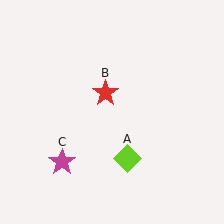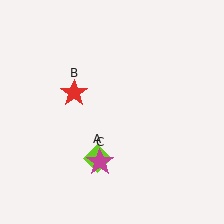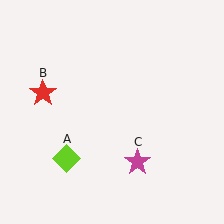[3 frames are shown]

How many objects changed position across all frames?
3 objects changed position: lime diamond (object A), red star (object B), magenta star (object C).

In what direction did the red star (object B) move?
The red star (object B) moved left.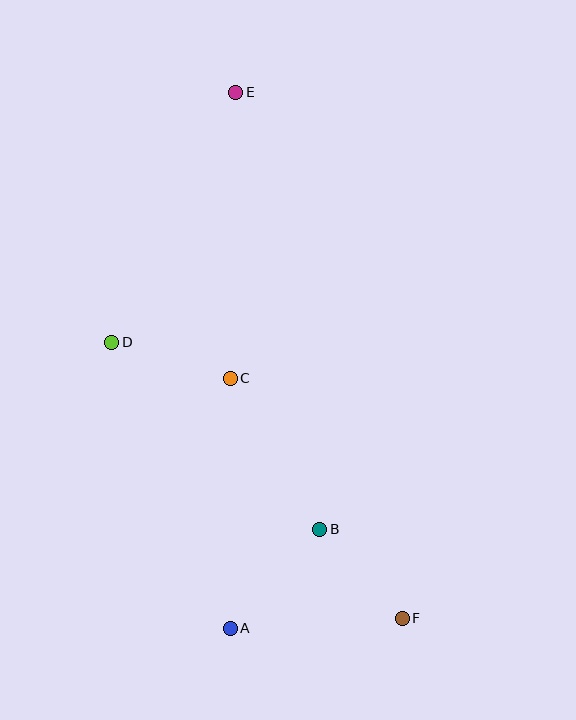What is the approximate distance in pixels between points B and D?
The distance between B and D is approximately 280 pixels.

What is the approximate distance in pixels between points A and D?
The distance between A and D is approximately 309 pixels.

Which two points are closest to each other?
Points B and F are closest to each other.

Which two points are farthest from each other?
Points E and F are farthest from each other.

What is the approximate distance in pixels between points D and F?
The distance between D and F is approximately 401 pixels.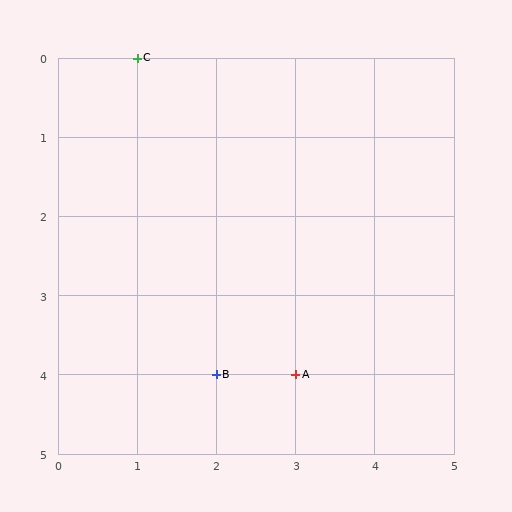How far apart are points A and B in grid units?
Points A and B are 1 column apart.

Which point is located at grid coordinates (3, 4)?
Point A is at (3, 4).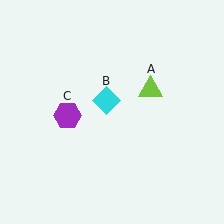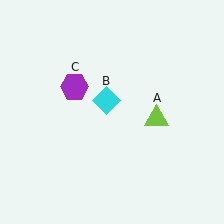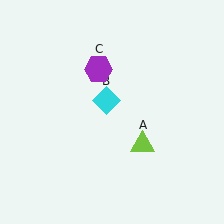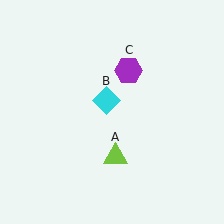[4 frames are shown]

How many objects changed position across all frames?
2 objects changed position: lime triangle (object A), purple hexagon (object C).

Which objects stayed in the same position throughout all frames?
Cyan diamond (object B) remained stationary.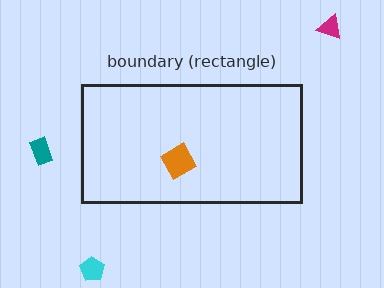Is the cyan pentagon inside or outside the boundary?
Outside.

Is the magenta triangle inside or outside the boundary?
Outside.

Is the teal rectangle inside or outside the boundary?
Outside.